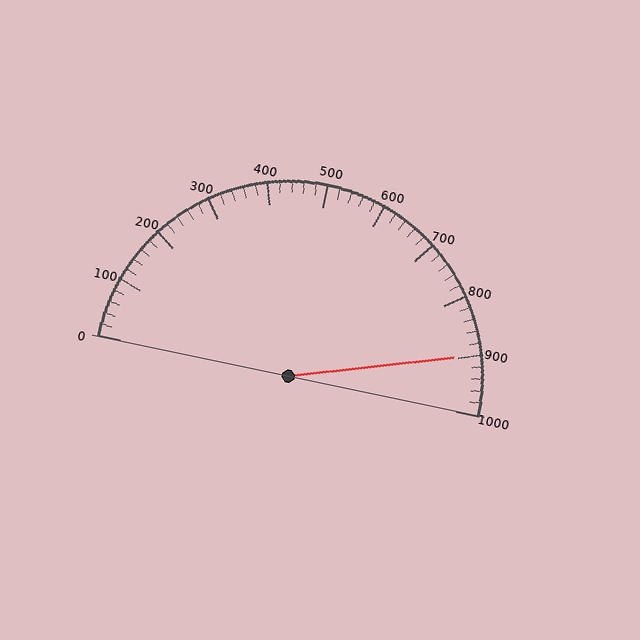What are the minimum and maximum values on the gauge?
The gauge ranges from 0 to 1000.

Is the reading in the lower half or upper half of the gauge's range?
The reading is in the upper half of the range (0 to 1000).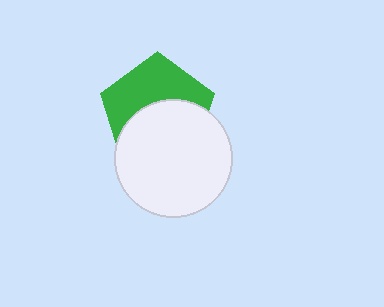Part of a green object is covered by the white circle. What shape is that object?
It is a pentagon.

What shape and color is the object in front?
The object in front is a white circle.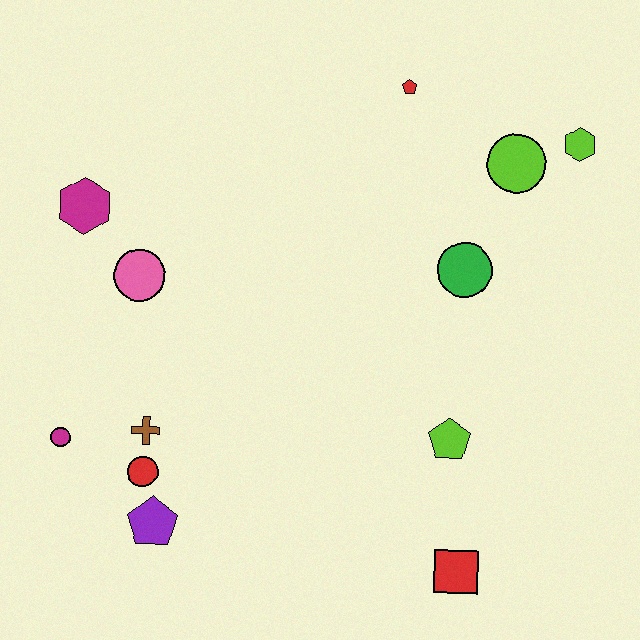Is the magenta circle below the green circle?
Yes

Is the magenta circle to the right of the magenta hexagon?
No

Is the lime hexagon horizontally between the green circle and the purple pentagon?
No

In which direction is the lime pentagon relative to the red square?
The lime pentagon is above the red square.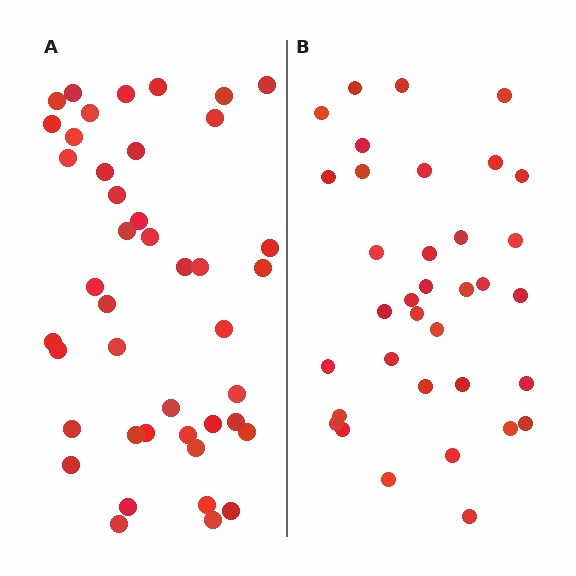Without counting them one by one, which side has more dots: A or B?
Region A (the left region) has more dots.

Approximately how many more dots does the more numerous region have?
Region A has roughly 8 or so more dots than region B.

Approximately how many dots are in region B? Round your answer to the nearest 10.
About 40 dots. (The exact count is 35, which rounds to 40.)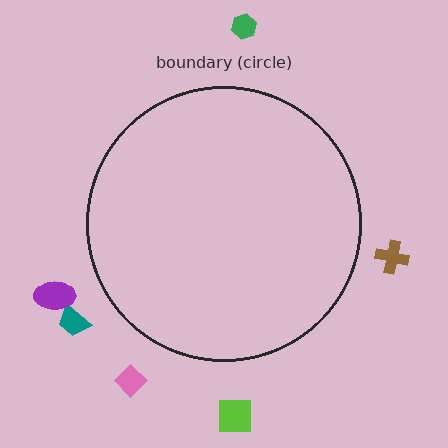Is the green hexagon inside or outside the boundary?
Outside.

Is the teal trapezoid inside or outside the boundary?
Outside.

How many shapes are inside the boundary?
0 inside, 6 outside.